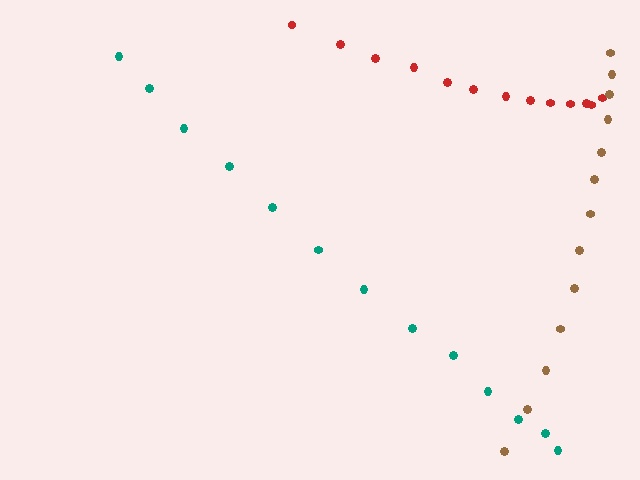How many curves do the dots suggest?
There are 3 distinct paths.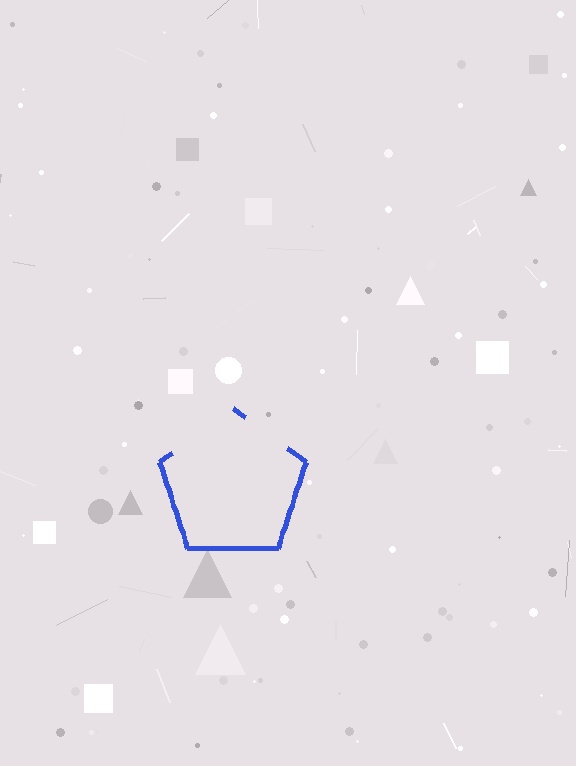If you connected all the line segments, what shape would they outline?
They would outline a pentagon.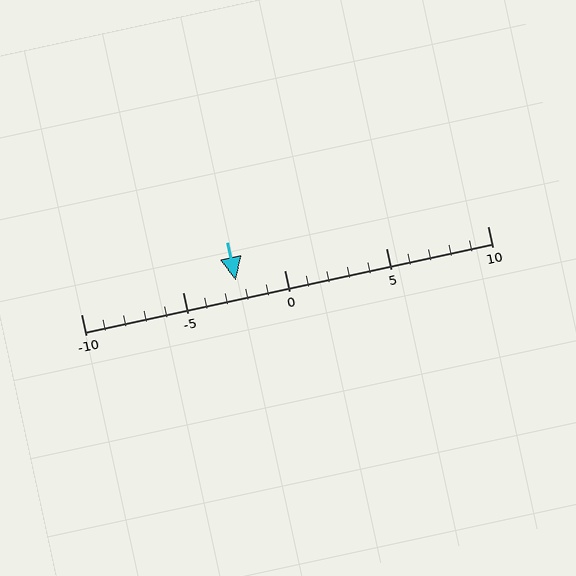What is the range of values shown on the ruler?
The ruler shows values from -10 to 10.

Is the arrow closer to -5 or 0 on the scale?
The arrow is closer to 0.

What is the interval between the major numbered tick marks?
The major tick marks are spaced 5 units apart.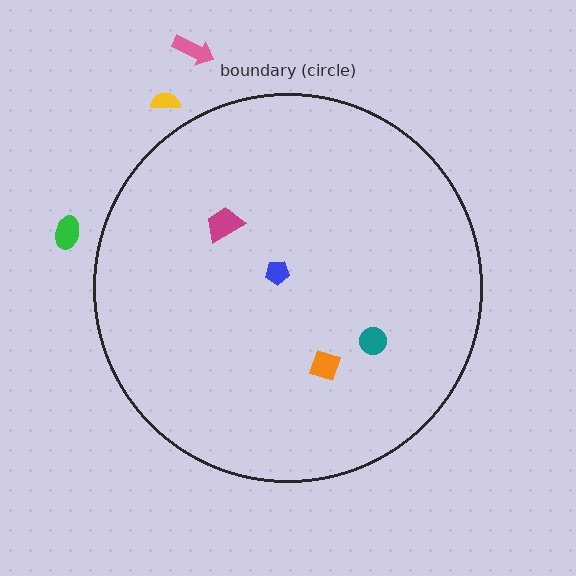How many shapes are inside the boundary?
4 inside, 3 outside.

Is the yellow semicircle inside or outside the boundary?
Outside.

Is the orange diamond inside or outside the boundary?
Inside.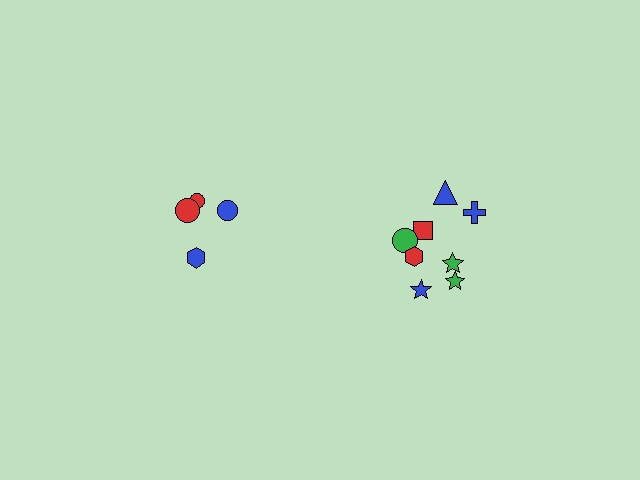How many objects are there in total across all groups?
There are 12 objects.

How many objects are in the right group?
There are 8 objects.